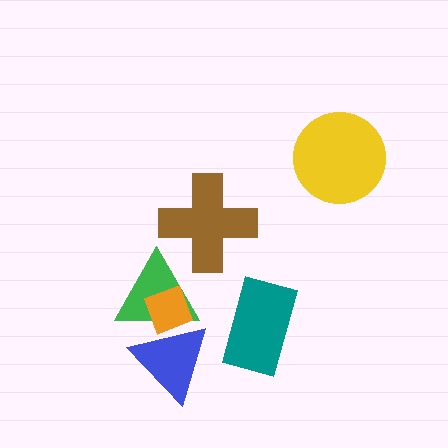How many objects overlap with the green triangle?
3 objects overlap with the green triangle.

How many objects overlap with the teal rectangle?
0 objects overlap with the teal rectangle.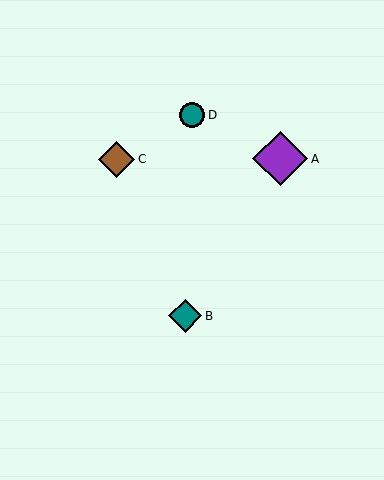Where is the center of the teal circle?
The center of the teal circle is at (192, 115).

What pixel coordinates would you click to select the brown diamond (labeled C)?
Click at (116, 159) to select the brown diamond C.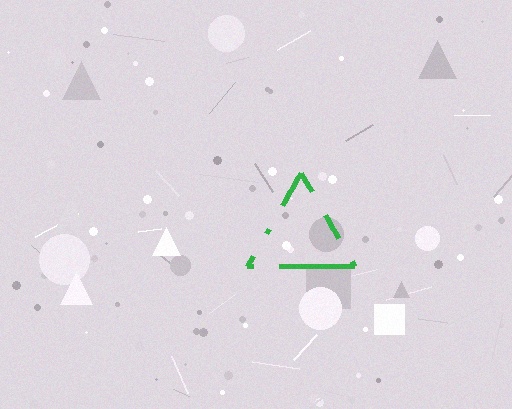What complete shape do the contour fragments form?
The contour fragments form a triangle.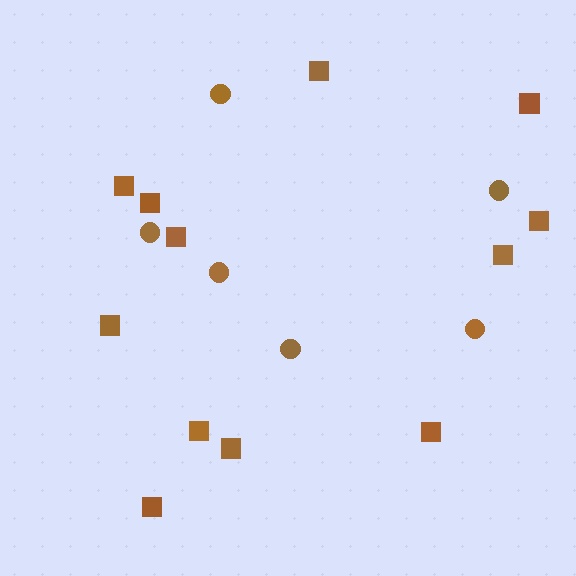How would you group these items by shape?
There are 2 groups: one group of circles (6) and one group of squares (12).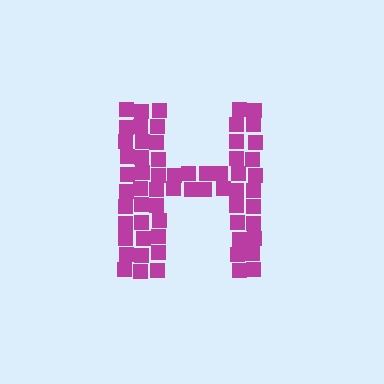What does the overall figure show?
The overall figure shows the letter H.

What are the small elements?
The small elements are squares.